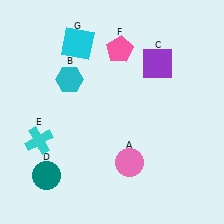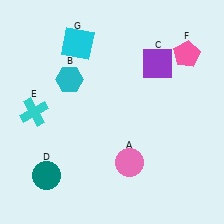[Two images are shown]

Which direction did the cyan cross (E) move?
The cyan cross (E) moved up.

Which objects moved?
The objects that moved are: the cyan cross (E), the pink pentagon (F).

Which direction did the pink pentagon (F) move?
The pink pentagon (F) moved right.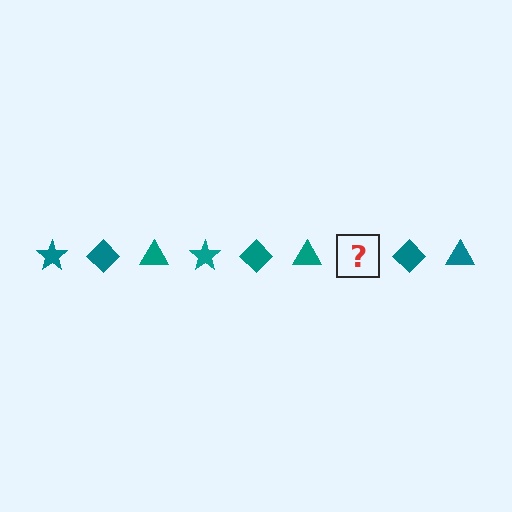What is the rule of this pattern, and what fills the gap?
The rule is that the pattern cycles through star, diamond, triangle shapes in teal. The gap should be filled with a teal star.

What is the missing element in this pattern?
The missing element is a teal star.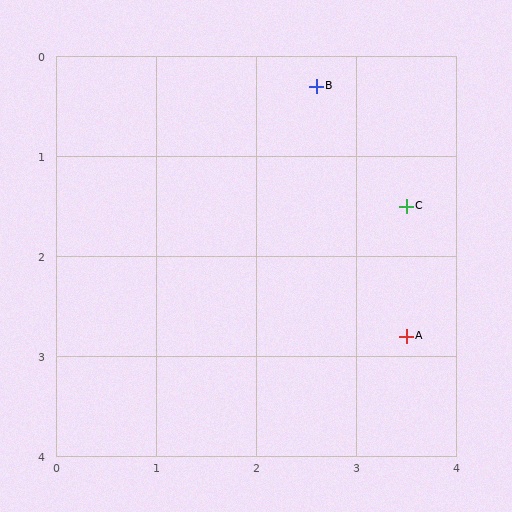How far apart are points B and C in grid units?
Points B and C are about 1.5 grid units apart.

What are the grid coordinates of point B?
Point B is at approximately (2.6, 0.3).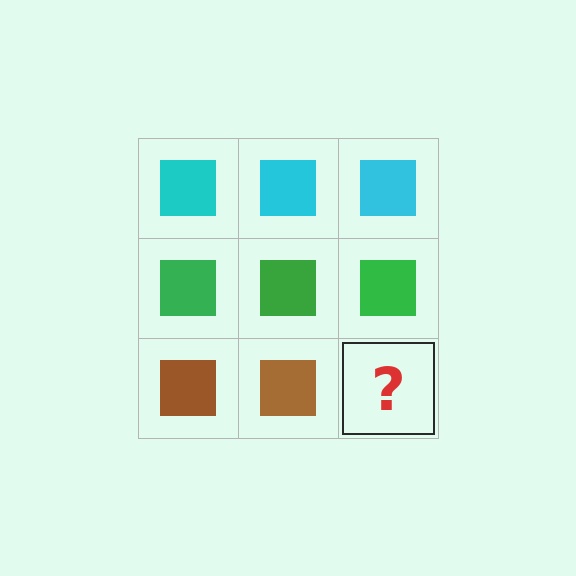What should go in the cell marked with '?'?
The missing cell should contain a brown square.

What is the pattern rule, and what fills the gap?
The rule is that each row has a consistent color. The gap should be filled with a brown square.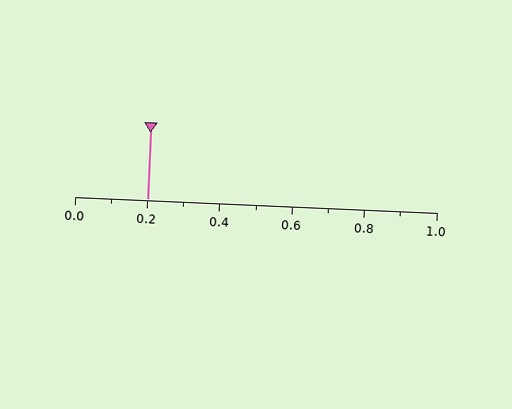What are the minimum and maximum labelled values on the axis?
The axis runs from 0.0 to 1.0.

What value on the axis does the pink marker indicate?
The marker indicates approximately 0.2.